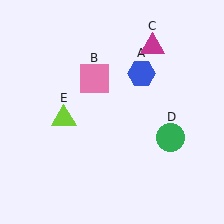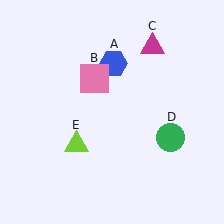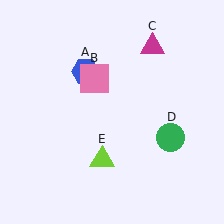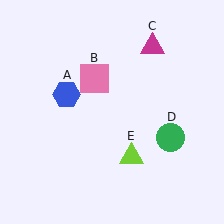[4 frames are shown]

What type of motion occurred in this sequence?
The blue hexagon (object A), lime triangle (object E) rotated counterclockwise around the center of the scene.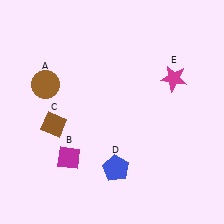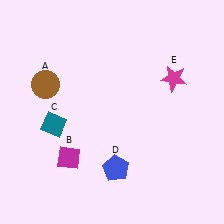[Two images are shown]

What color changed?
The diamond (C) changed from brown in Image 1 to teal in Image 2.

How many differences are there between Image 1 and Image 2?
There is 1 difference between the two images.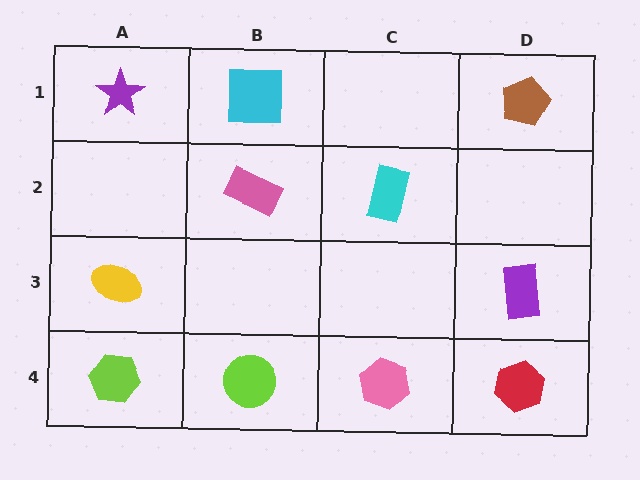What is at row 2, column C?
A cyan rectangle.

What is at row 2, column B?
A pink rectangle.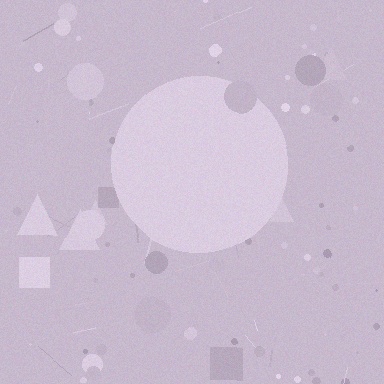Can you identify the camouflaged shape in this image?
The camouflaged shape is a circle.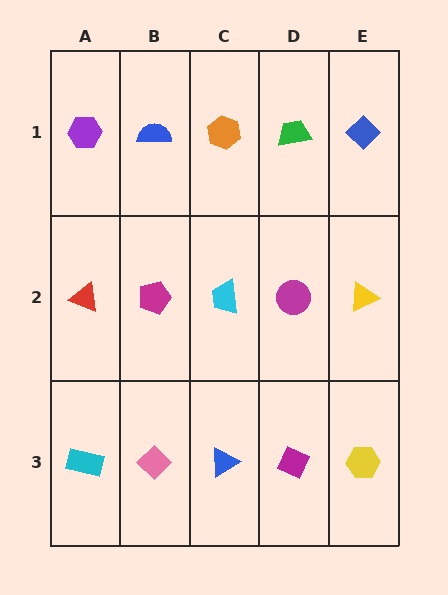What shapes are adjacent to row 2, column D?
A green trapezoid (row 1, column D), a magenta diamond (row 3, column D), a cyan trapezoid (row 2, column C), a yellow triangle (row 2, column E).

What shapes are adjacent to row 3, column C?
A cyan trapezoid (row 2, column C), a pink diamond (row 3, column B), a magenta diamond (row 3, column D).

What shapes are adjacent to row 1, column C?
A cyan trapezoid (row 2, column C), a blue semicircle (row 1, column B), a green trapezoid (row 1, column D).